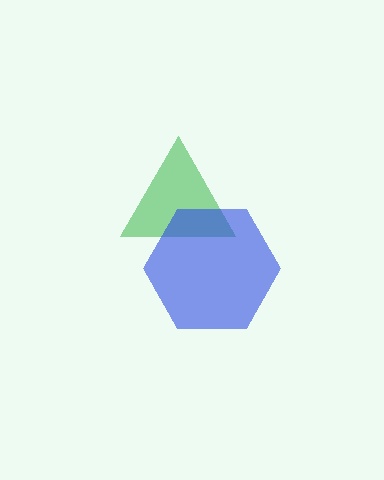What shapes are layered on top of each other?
The layered shapes are: a green triangle, a blue hexagon.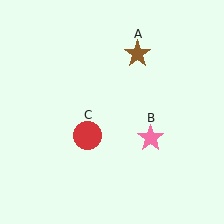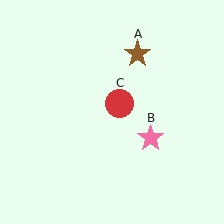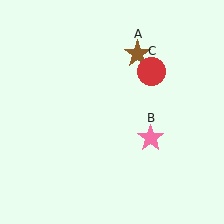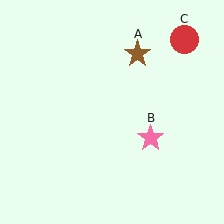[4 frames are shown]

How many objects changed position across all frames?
1 object changed position: red circle (object C).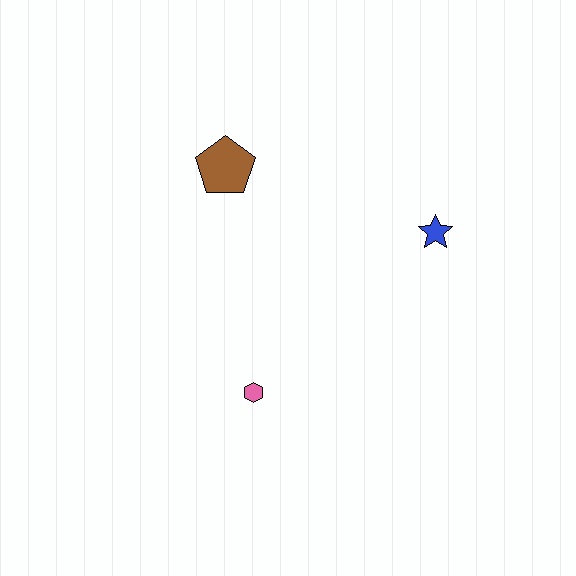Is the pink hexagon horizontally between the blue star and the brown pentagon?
Yes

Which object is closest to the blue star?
The brown pentagon is closest to the blue star.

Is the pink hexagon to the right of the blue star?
No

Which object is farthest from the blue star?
The pink hexagon is farthest from the blue star.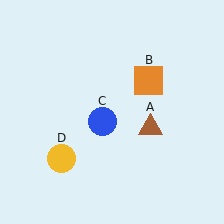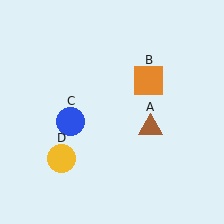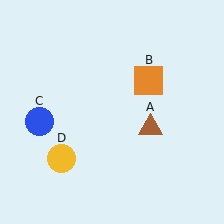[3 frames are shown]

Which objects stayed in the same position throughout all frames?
Brown triangle (object A) and orange square (object B) and yellow circle (object D) remained stationary.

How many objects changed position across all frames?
1 object changed position: blue circle (object C).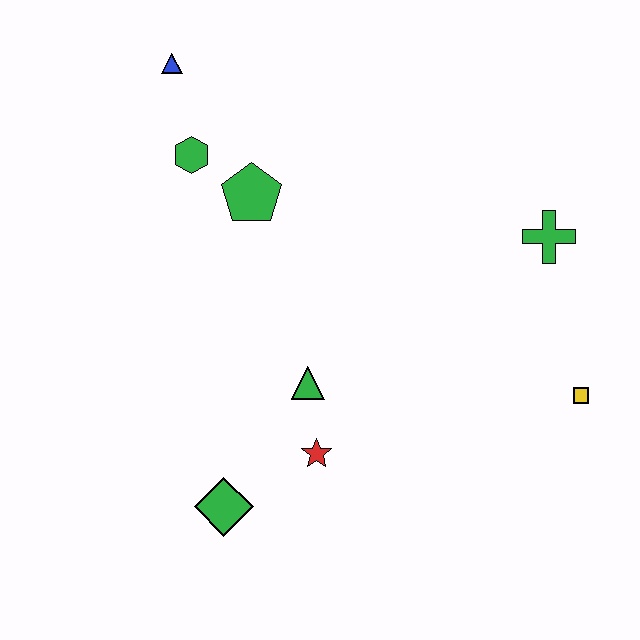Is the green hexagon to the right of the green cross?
No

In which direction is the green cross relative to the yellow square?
The green cross is above the yellow square.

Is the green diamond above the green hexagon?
No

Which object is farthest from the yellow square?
The blue triangle is farthest from the yellow square.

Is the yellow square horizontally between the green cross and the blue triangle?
No